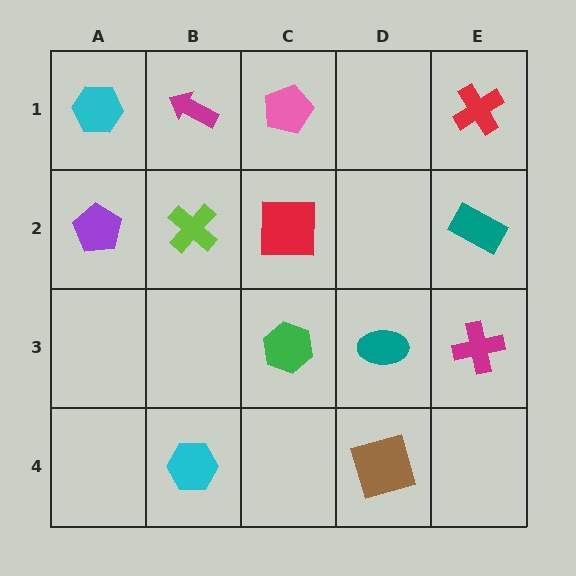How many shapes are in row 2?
4 shapes.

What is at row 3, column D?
A teal ellipse.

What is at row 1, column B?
A magenta arrow.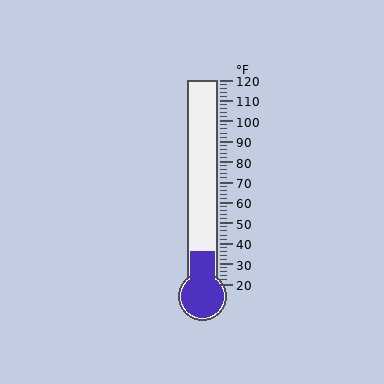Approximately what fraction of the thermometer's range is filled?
The thermometer is filled to approximately 15% of its range.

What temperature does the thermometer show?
The thermometer shows approximately 36°F.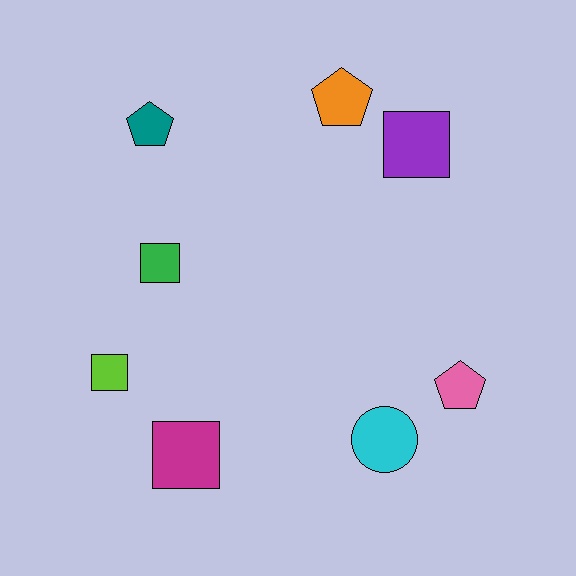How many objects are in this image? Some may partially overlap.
There are 8 objects.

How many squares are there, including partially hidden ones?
There are 4 squares.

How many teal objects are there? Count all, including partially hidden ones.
There is 1 teal object.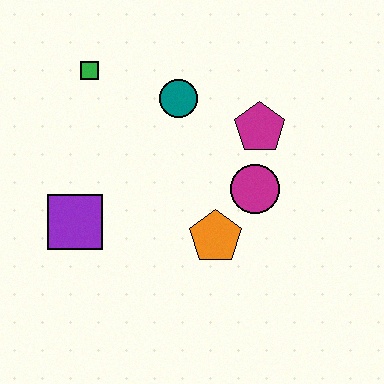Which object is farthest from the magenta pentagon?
The purple square is farthest from the magenta pentagon.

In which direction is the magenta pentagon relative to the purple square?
The magenta pentagon is to the right of the purple square.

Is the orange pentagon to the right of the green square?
Yes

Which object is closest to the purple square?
The orange pentagon is closest to the purple square.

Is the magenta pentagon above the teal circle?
No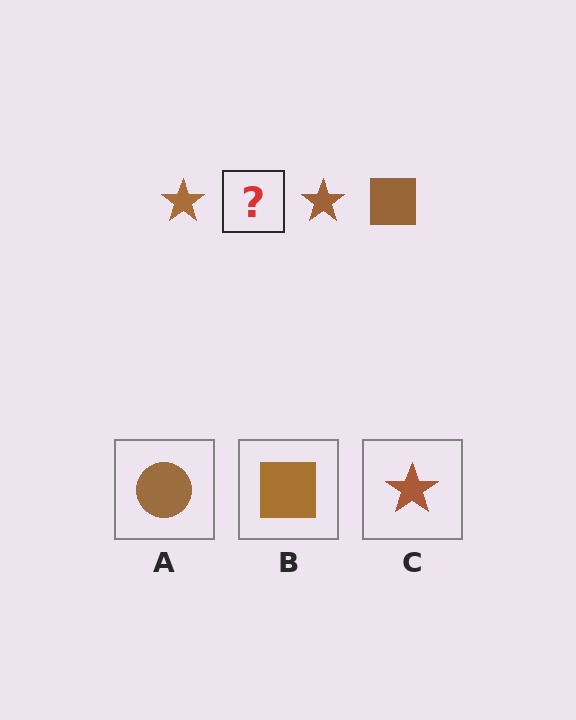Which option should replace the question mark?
Option B.